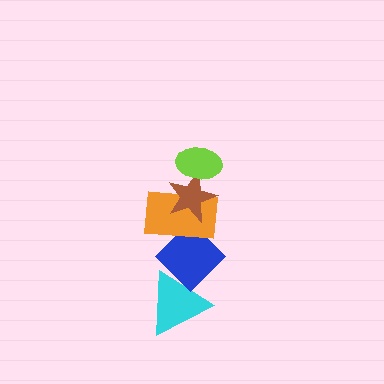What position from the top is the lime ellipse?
The lime ellipse is 1st from the top.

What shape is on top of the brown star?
The lime ellipse is on top of the brown star.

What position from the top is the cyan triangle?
The cyan triangle is 5th from the top.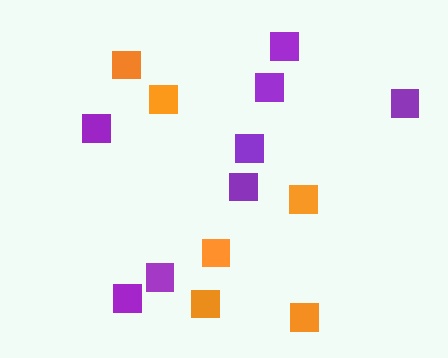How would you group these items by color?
There are 2 groups: one group of purple squares (8) and one group of orange squares (6).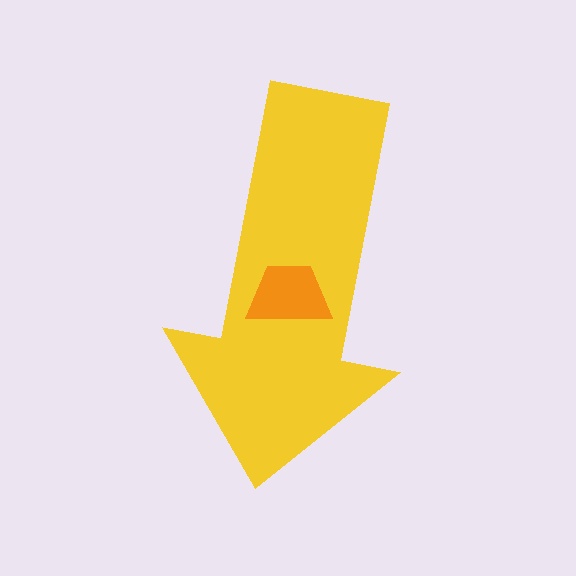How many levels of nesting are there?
2.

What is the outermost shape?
The yellow arrow.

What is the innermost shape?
The orange trapezoid.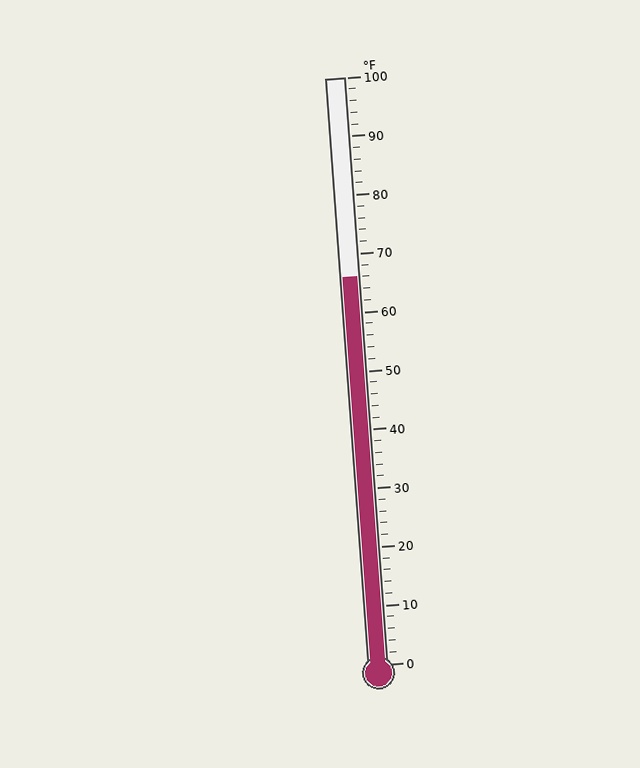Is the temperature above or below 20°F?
The temperature is above 20°F.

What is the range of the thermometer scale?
The thermometer scale ranges from 0°F to 100°F.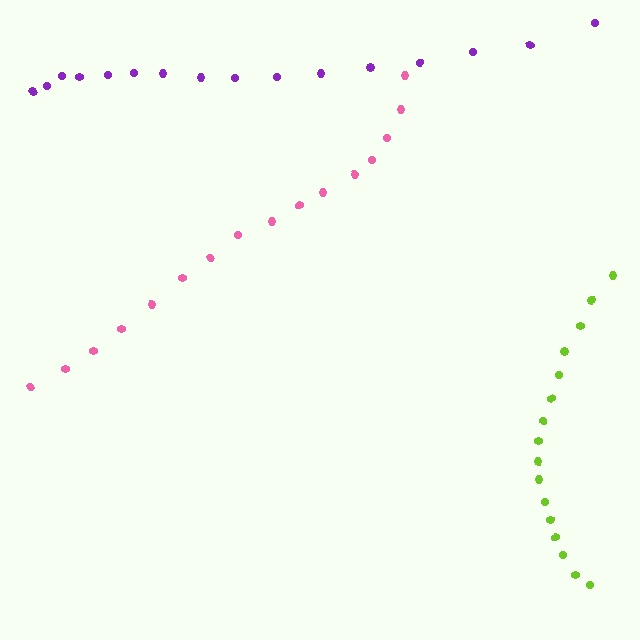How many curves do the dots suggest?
There are 3 distinct paths.